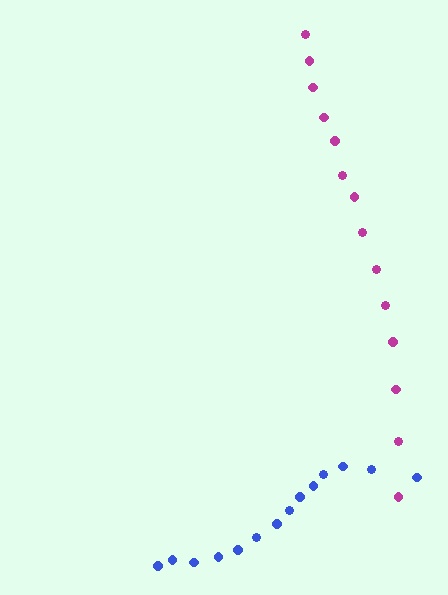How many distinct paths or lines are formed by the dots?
There are 2 distinct paths.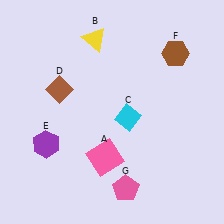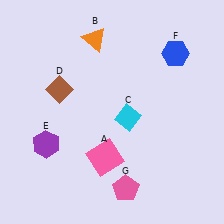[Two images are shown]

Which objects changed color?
B changed from yellow to orange. F changed from brown to blue.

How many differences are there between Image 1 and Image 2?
There are 2 differences between the two images.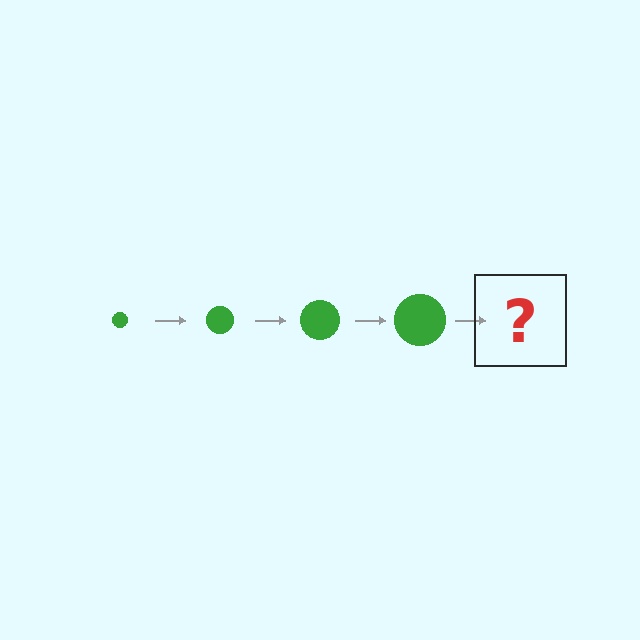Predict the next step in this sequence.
The next step is a green circle, larger than the previous one.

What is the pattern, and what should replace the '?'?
The pattern is that the circle gets progressively larger each step. The '?' should be a green circle, larger than the previous one.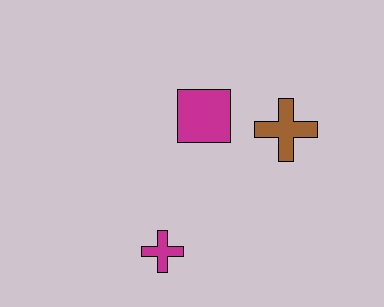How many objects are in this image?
There are 3 objects.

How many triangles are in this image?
There are no triangles.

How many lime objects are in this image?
There are no lime objects.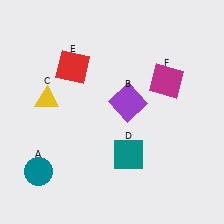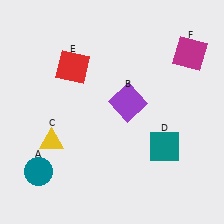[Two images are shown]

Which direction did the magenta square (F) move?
The magenta square (F) moved up.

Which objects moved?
The objects that moved are: the yellow triangle (C), the teal square (D), the magenta square (F).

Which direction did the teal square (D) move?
The teal square (D) moved right.